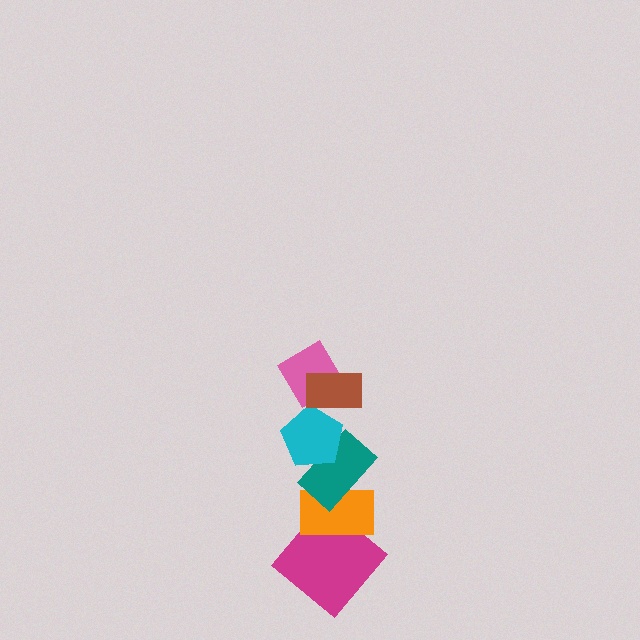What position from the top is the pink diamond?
The pink diamond is 2nd from the top.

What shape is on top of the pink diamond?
The brown rectangle is on top of the pink diamond.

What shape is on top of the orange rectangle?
The teal rectangle is on top of the orange rectangle.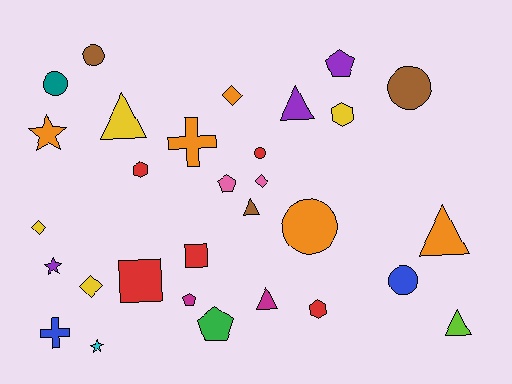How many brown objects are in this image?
There are 3 brown objects.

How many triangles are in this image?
There are 6 triangles.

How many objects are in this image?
There are 30 objects.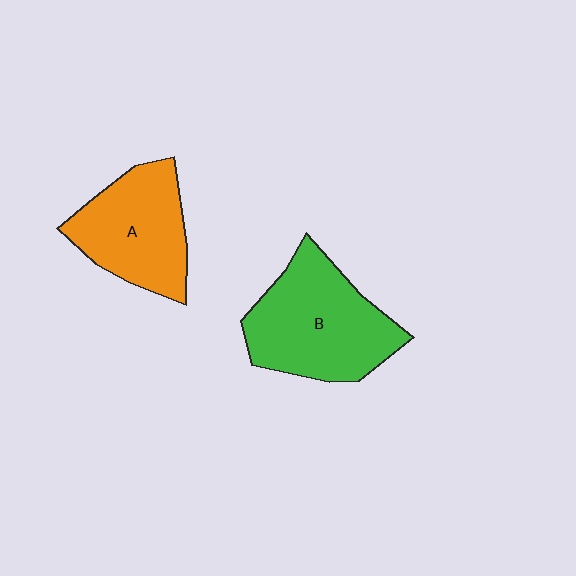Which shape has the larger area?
Shape B (green).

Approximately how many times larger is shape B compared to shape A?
Approximately 1.2 times.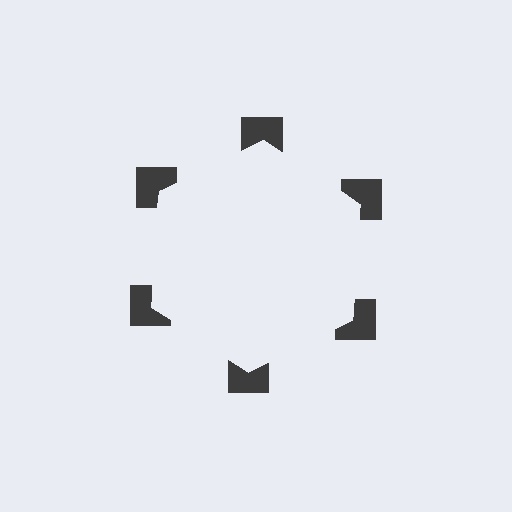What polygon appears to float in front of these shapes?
An illusory hexagon — its edges are inferred from the aligned wedge cuts in the notched squares, not physically drawn.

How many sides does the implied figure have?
6 sides.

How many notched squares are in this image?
There are 6 — one at each vertex of the illusory hexagon.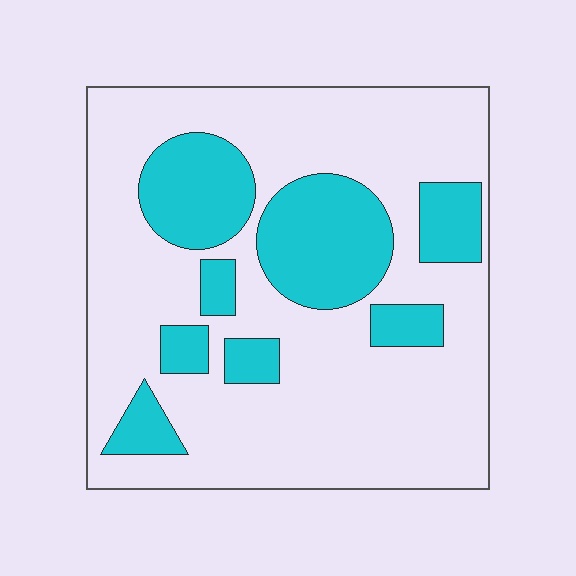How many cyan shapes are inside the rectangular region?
8.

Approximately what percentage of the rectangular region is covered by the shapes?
Approximately 25%.